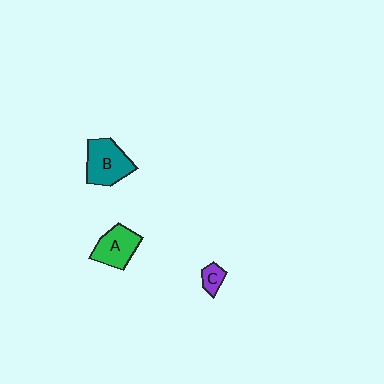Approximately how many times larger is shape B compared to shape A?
Approximately 1.2 times.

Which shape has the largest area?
Shape B (teal).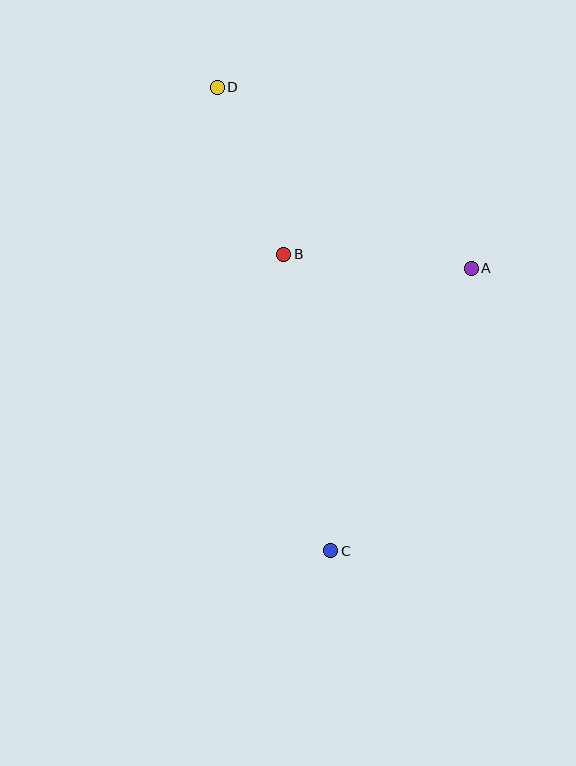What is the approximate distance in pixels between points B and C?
The distance between B and C is approximately 301 pixels.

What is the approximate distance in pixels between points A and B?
The distance between A and B is approximately 188 pixels.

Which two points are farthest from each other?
Points C and D are farthest from each other.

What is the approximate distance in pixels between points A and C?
The distance between A and C is approximately 316 pixels.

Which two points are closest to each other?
Points B and D are closest to each other.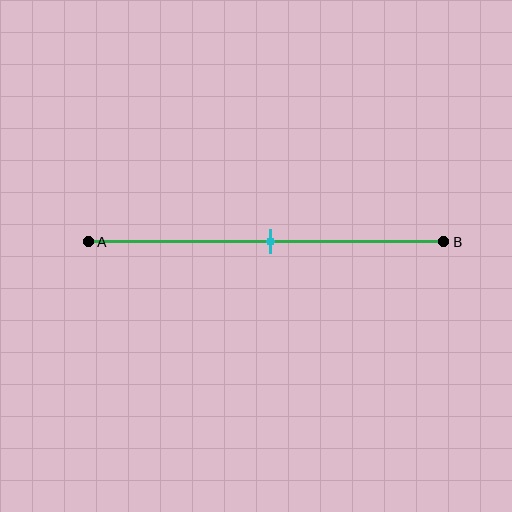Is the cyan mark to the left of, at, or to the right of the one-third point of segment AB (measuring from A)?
The cyan mark is to the right of the one-third point of segment AB.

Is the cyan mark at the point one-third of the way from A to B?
No, the mark is at about 50% from A, not at the 33% one-third point.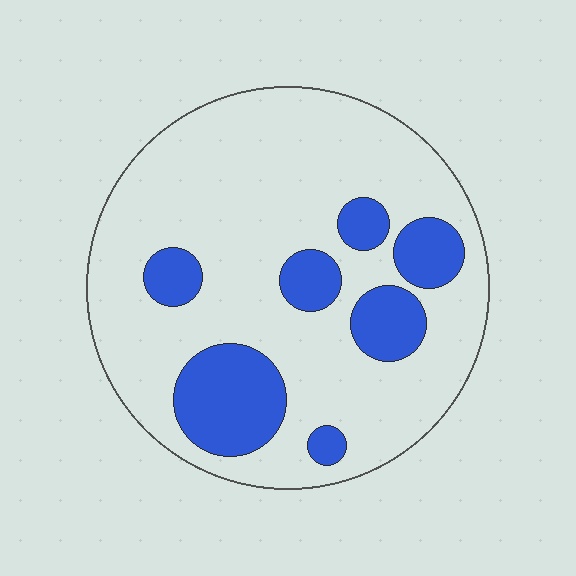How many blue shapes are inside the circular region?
7.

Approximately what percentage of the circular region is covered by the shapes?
Approximately 20%.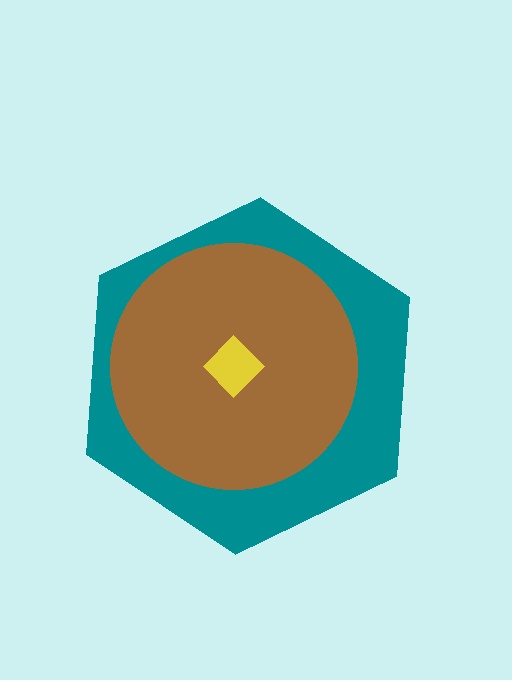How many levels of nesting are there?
3.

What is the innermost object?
The yellow diamond.